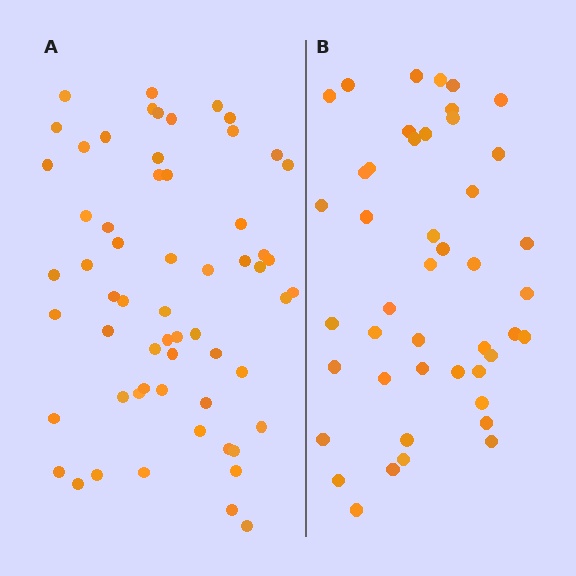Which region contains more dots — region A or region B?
Region A (the left region) has more dots.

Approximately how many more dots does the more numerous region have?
Region A has approximately 15 more dots than region B.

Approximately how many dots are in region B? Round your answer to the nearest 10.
About 40 dots. (The exact count is 45, which rounds to 40.)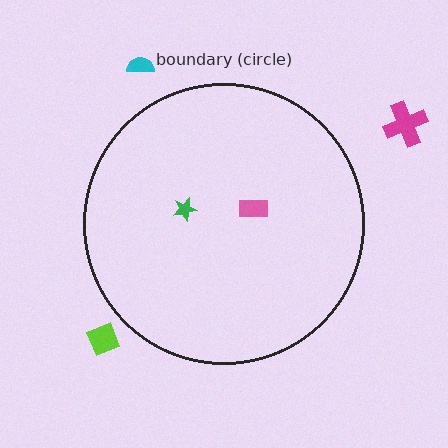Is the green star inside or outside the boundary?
Inside.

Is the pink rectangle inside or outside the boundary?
Inside.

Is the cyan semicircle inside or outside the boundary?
Outside.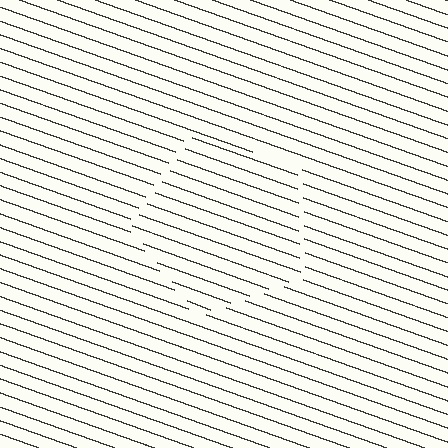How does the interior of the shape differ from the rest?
The interior of the shape contains the same grating, shifted by half a period — the contour is defined by the phase discontinuity where line-ends from the inner and outer gratings abut.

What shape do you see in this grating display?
An illusory pentagon. The interior of the shape contains the same grating, shifted by half a period — the contour is defined by the phase discontinuity where line-ends from the inner and outer gratings abut.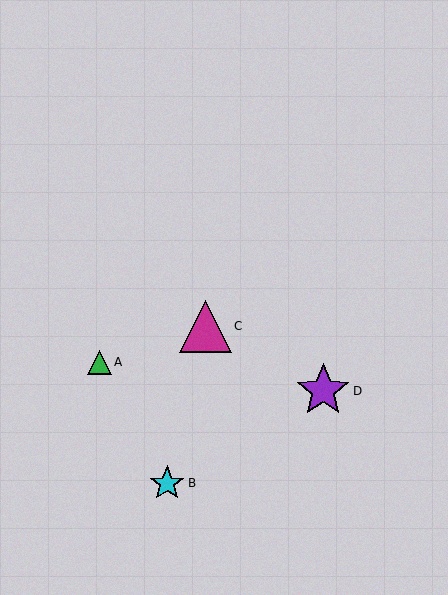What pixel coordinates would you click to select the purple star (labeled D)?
Click at (323, 391) to select the purple star D.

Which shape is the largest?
The purple star (labeled D) is the largest.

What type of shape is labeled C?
Shape C is a magenta triangle.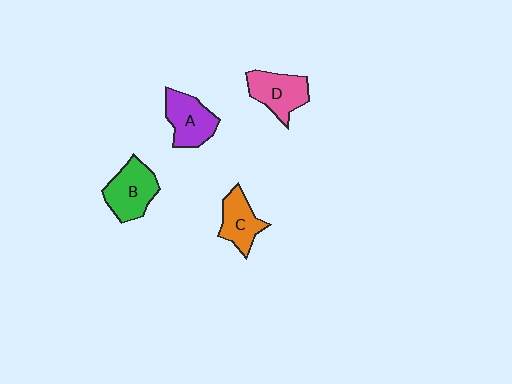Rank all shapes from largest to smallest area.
From largest to smallest: B (green), D (pink), A (purple), C (orange).